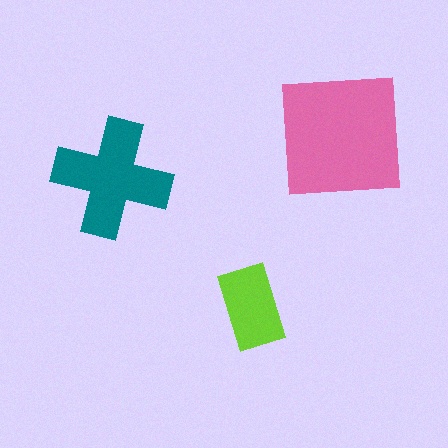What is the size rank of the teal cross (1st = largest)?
2nd.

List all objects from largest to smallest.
The pink square, the teal cross, the lime rectangle.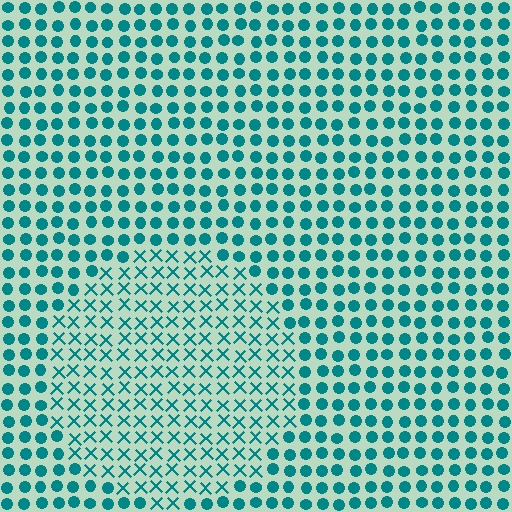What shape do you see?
I see a circle.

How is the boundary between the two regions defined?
The boundary is defined by a change in element shape: X marks inside vs. circles outside. All elements share the same color and spacing.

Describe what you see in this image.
The image is filled with small teal elements arranged in a uniform grid. A circle-shaped region contains X marks, while the surrounding area contains circles. The boundary is defined purely by the change in element shape.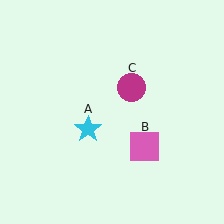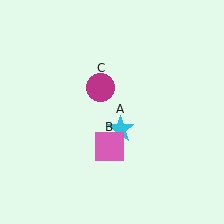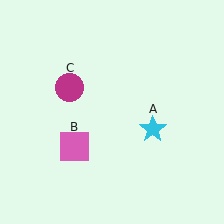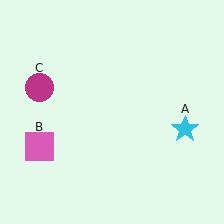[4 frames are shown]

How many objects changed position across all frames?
3 objects changed position: cyan star (object A), pink square (object B), magenta circle (object C).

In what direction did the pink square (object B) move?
The pink square (object B) moved left.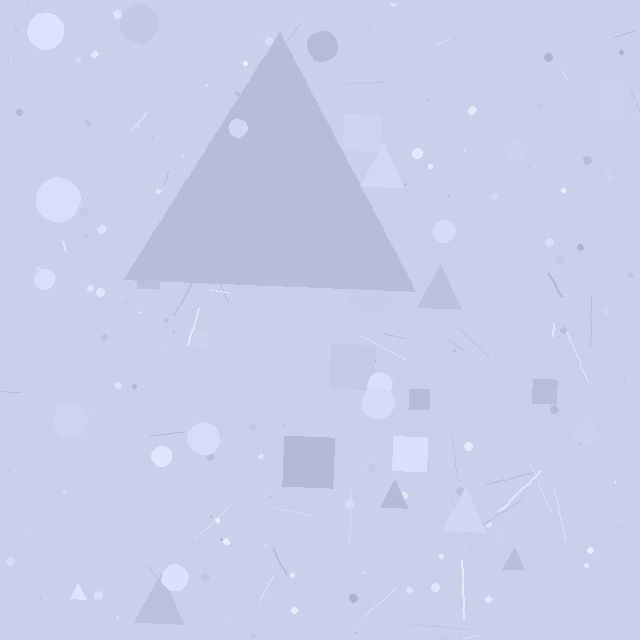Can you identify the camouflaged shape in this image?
The camouflaged shape is a triangle.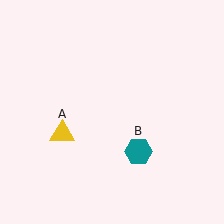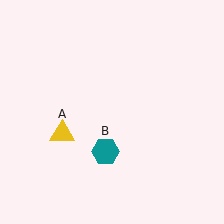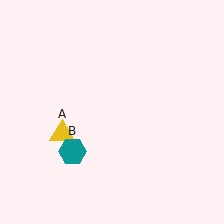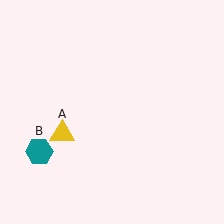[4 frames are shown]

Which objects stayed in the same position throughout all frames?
Yellow triangle (object A) remained stationary.